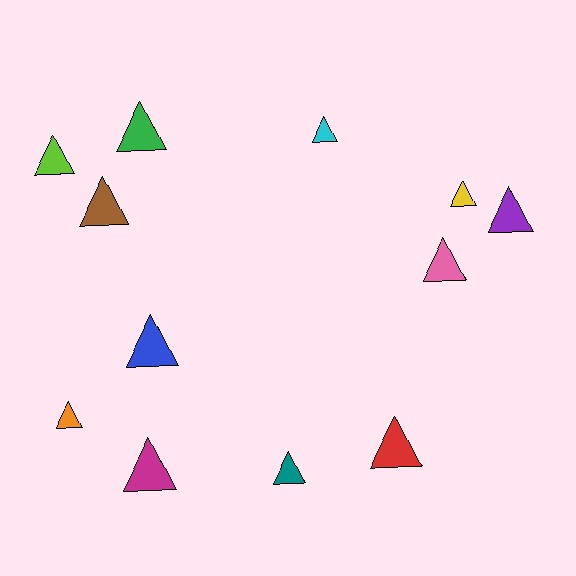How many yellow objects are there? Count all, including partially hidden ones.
There is 1 yellow object.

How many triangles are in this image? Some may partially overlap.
There are 12 triangles.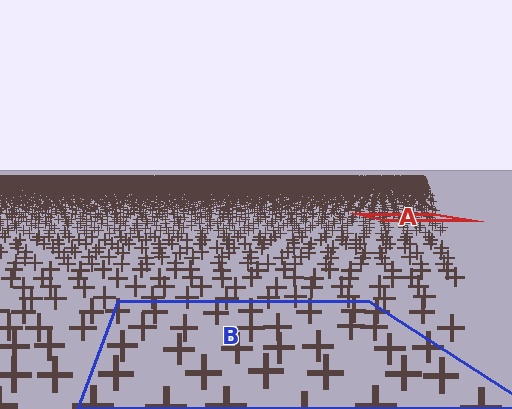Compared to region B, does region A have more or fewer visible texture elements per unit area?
Region A has more texture elements per unit area — they are packed more densely because it is farther away.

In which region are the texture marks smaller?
The texture marks are smaller in region A, because it is farther away.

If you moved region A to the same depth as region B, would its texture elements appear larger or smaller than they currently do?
They would appear larger. At a closer depth, the same texture elements are projected at a bigger on-screen size.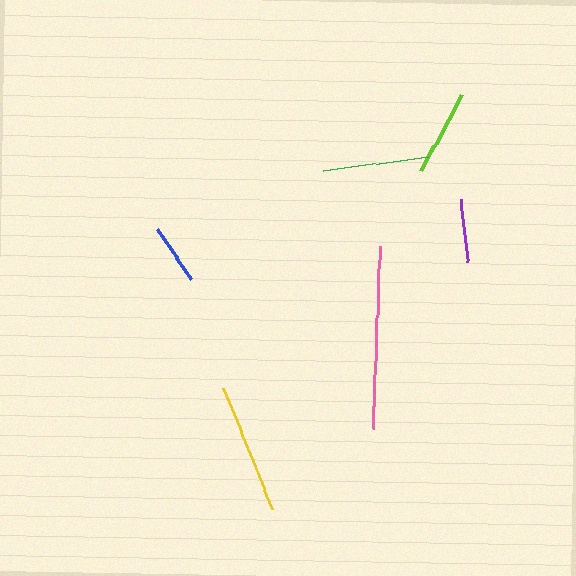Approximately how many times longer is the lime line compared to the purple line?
The lime line is approximately 1.4 times the length of the purple line.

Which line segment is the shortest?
The blue line is the shortest at approximately 61 pixels.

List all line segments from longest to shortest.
From longest to shortest: pink, yellow, green, lime, purple, blue.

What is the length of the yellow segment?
The yellow segment is approximately 130 pixels long.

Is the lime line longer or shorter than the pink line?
The pink line is longer than the lime line.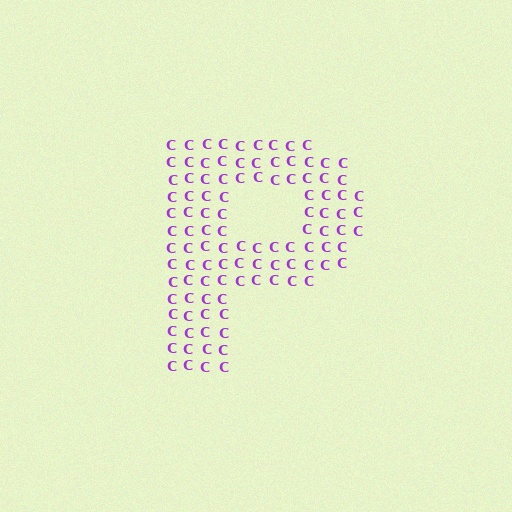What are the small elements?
The small elements are letter C's.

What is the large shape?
The large shape is the letter P.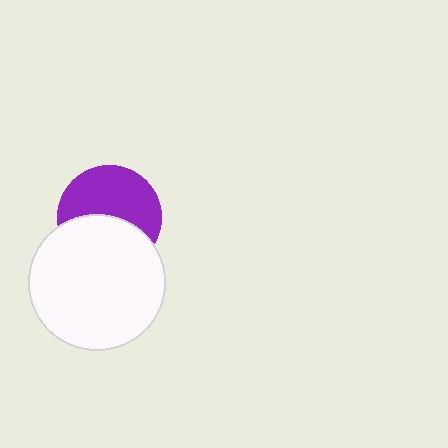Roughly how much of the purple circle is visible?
About half of it is visible (roughly 56%).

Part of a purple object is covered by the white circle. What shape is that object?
It is a circle.